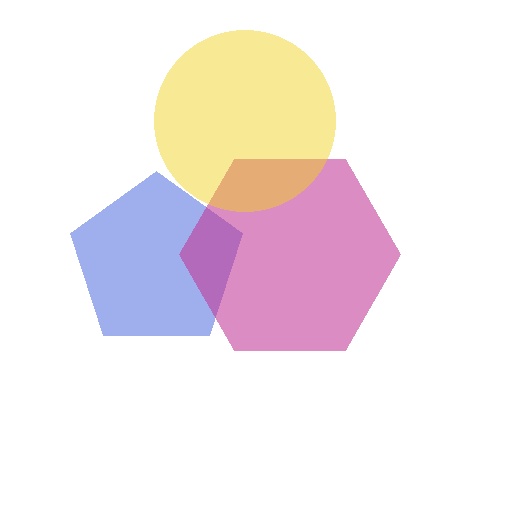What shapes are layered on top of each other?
The layered shapes are: a blue pentagon, a magenta hexagon, a yellow circle.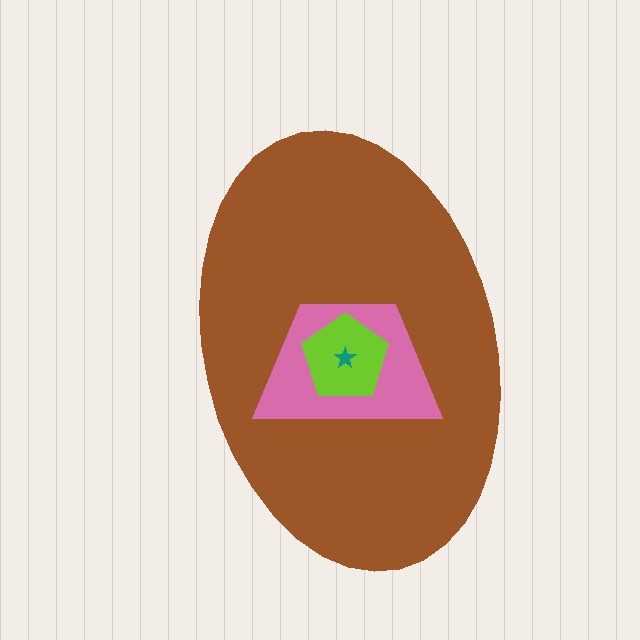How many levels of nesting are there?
4.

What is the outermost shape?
The brown ellipse.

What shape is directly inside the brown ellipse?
The pink trapezoid.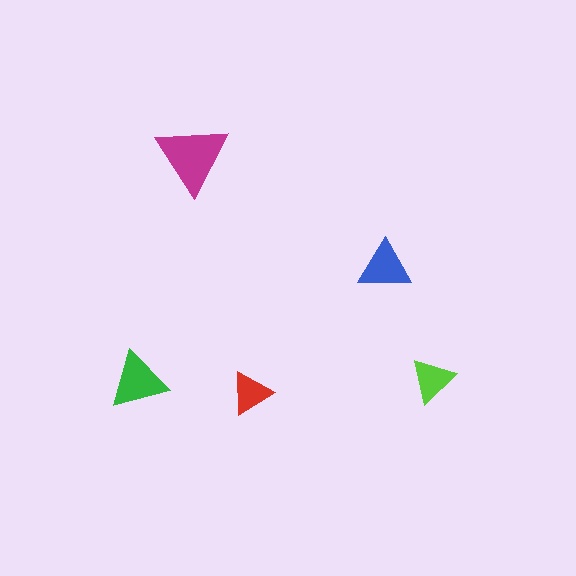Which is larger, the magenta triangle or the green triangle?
The magenta one.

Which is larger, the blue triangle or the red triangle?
The blue one.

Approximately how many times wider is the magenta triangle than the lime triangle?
About 1.5 times wider.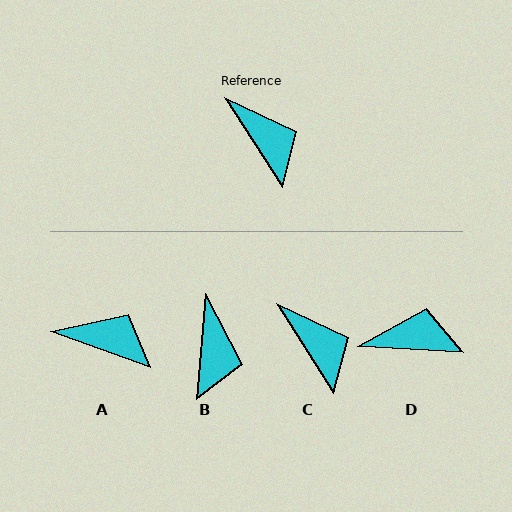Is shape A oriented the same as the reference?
No, it is off by about 37 degrees.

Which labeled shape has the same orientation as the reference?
C.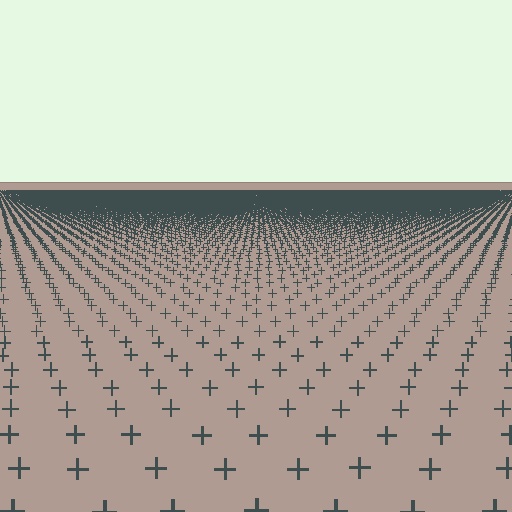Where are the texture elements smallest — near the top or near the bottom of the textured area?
Near the top.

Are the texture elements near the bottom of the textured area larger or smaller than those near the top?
Larger. Near the bottom, elements are closer to the viewer and appear at a bigger on-screen size.